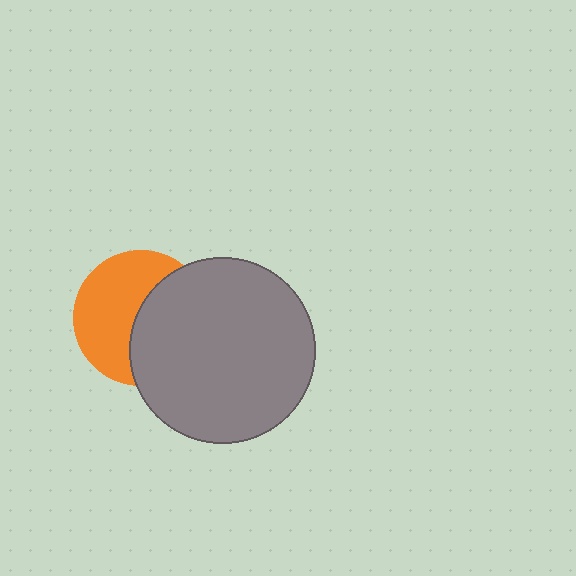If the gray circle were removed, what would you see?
You would see the complete orange circle.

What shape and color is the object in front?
The object in front is a gray circle.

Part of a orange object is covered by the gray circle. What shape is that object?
It is a circle.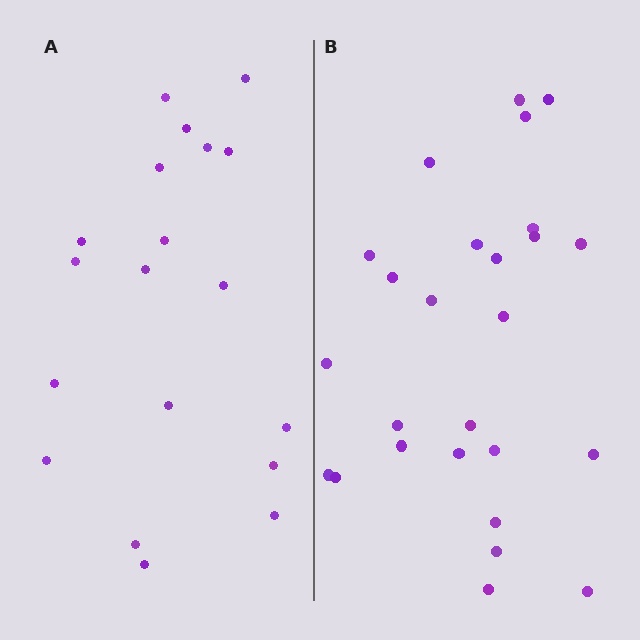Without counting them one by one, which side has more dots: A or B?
Region B (the right region) has more dots.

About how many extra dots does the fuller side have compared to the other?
Region B has roughly 8 or so more dots than region A.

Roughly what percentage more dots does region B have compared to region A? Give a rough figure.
About 35% more.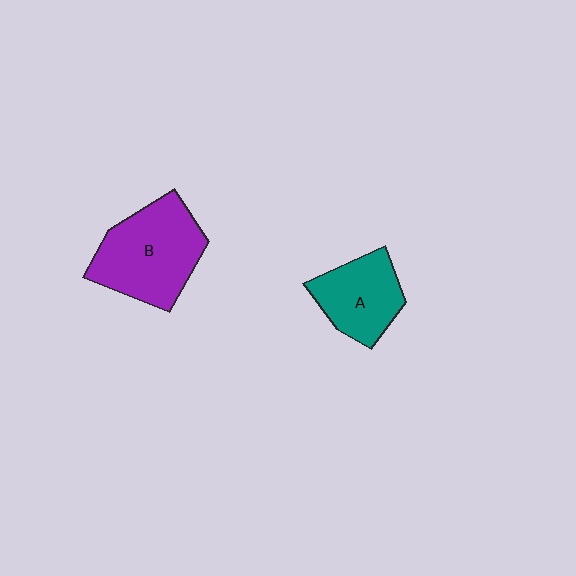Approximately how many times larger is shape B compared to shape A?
Approximately 1.5 times.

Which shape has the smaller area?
Shape A (teal).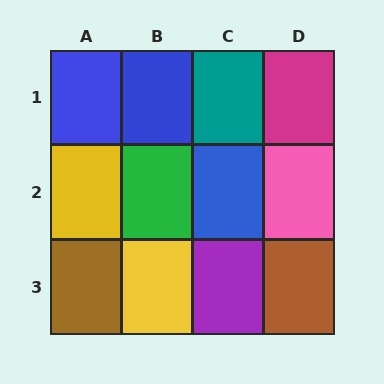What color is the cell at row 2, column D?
Pink.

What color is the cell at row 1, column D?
Magenta.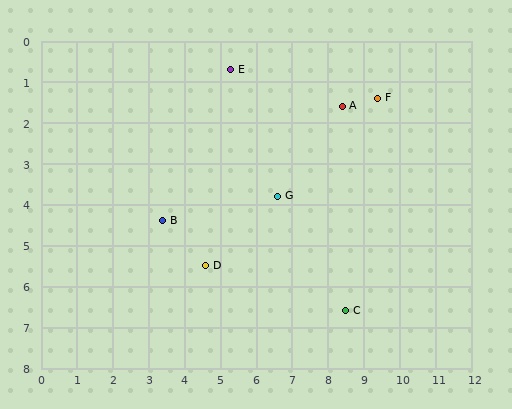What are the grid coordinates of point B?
Point B is at approximately (3.4, 4.4).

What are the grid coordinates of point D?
Point D is at approximately (4.6, 5.5).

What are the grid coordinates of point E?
Point E is at approximately (5.3, 0.7).